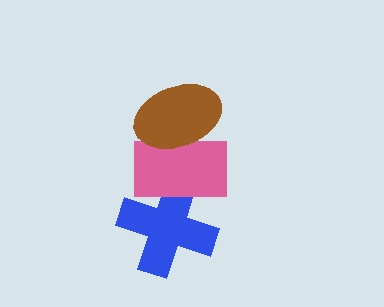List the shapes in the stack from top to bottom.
From top to bottom: the brown ellipse, the pink rectangle, the blue cross.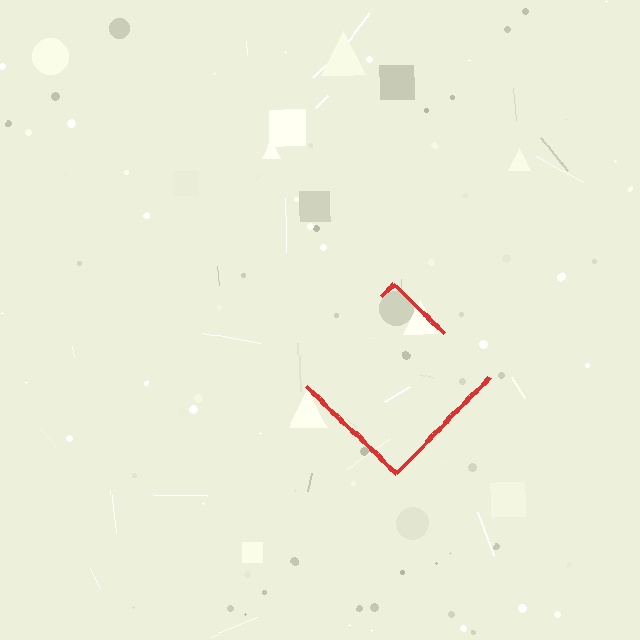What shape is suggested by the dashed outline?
The dashed outline suggests a diamond.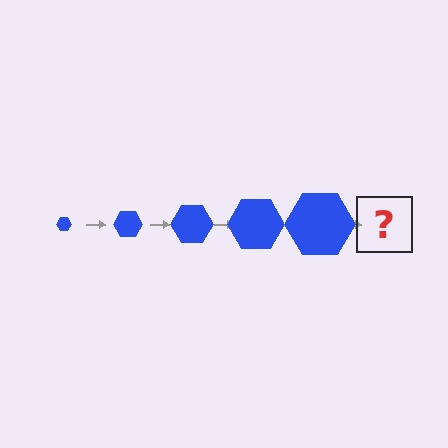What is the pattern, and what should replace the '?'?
The pattern is that the hexagon gets progressively larger each step. The '?' should be a blue hexagon, larger than the previous one.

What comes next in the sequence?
The next element should be a blue hexagon, larger than the previous one.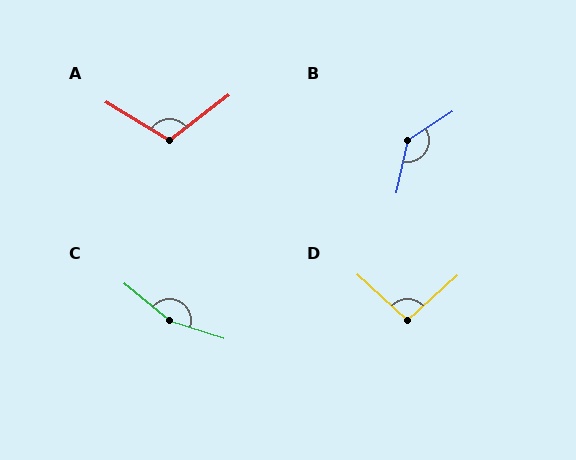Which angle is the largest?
C, at approximately 158 degrees.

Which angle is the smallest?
D, at approximately 96 degrees.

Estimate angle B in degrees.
Approximately 136 degrees.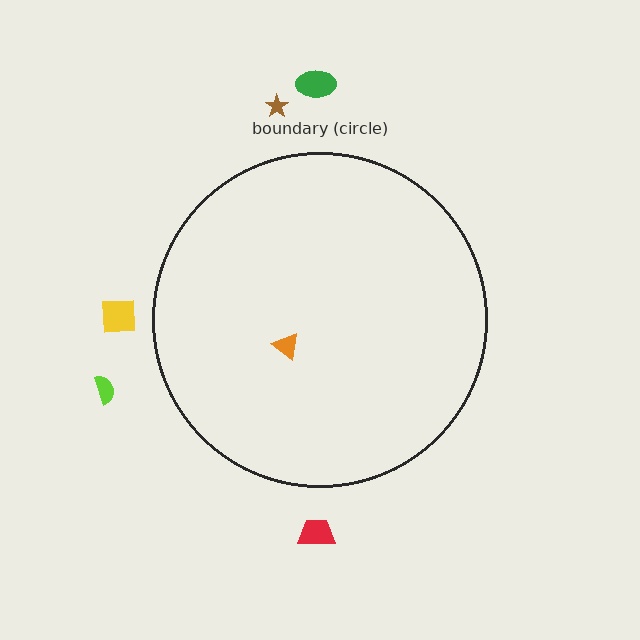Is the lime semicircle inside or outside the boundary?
Outside.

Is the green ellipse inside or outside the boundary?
Outside.